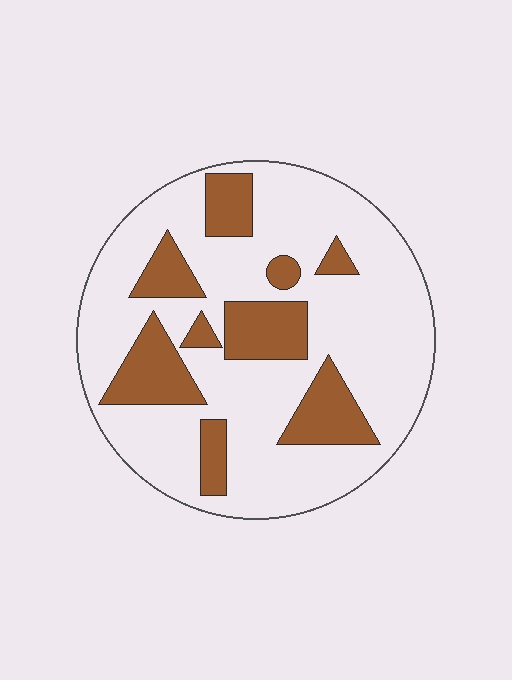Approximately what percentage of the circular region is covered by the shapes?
Approximately 25%.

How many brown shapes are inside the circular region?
9.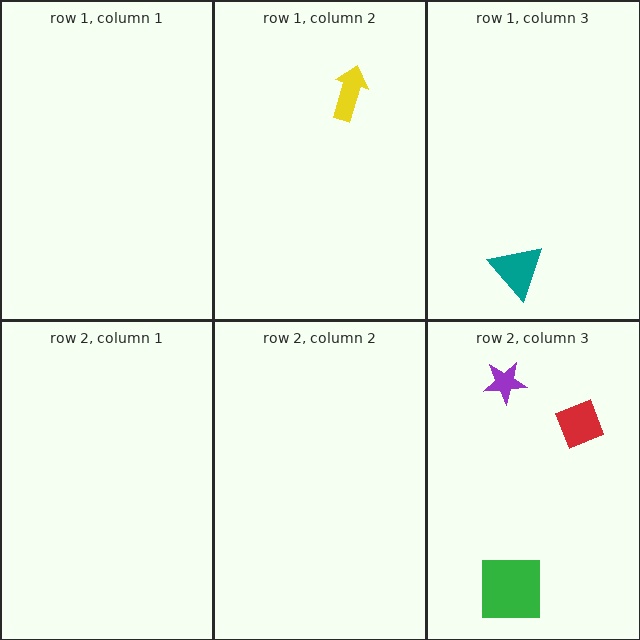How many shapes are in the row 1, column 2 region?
1.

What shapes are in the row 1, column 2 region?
The yellow arrow.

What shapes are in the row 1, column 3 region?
The teal triangle.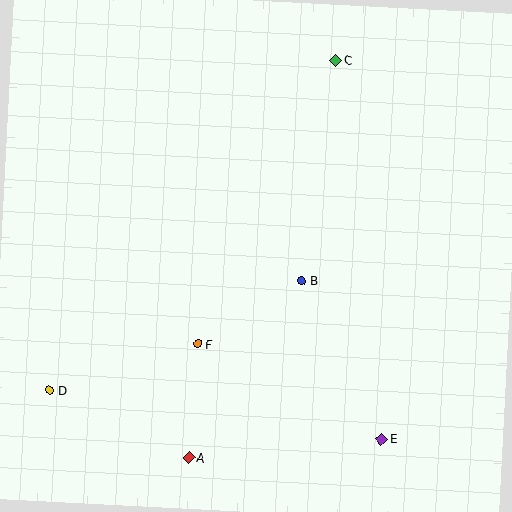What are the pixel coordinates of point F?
Point F is at (198, 344).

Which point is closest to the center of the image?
Point B at (302, 280) is closest to the center.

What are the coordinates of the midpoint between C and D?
The midpoint between C and D is at (193, 225).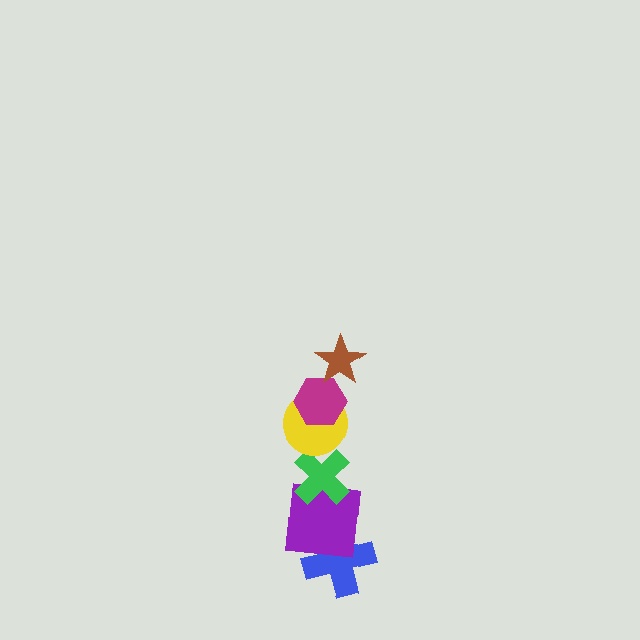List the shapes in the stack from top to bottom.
From top to bottom: the brown star, the magenta hexagon, the yellow circle, the green cross, the purple square, the blue cross.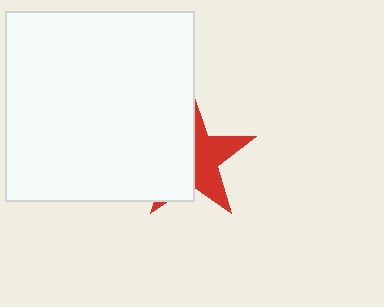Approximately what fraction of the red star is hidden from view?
Roughly 55% of the red star is hidden behind the white square.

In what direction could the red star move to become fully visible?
The red star could move right. That would shift it out from behind the white square entirely.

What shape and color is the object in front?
The object in front is a white square.